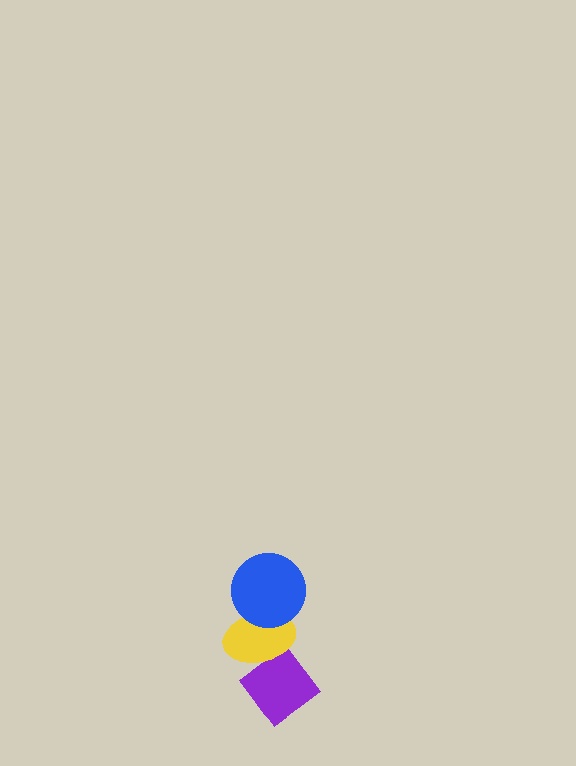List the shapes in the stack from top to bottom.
From top to bottom: the blue circle, the yellow ellipse, the purple diamond.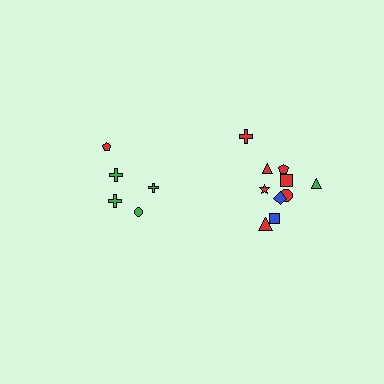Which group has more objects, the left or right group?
The right group.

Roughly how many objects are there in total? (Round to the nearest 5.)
Roughly 15 objects in total.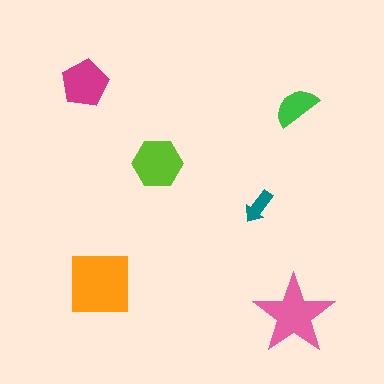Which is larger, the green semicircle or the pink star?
The pink star.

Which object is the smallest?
The teal arrow.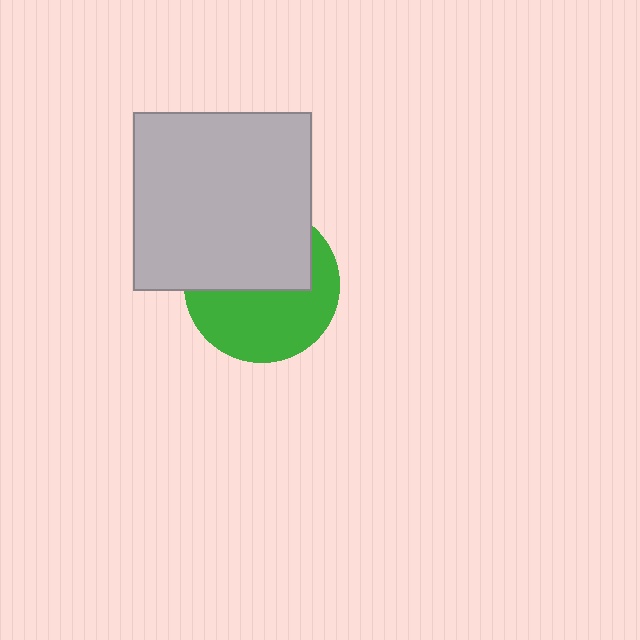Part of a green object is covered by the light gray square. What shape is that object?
It is a circle.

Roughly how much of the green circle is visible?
About half of it is visible (roughly 52%).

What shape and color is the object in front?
The object in front is a light gray square.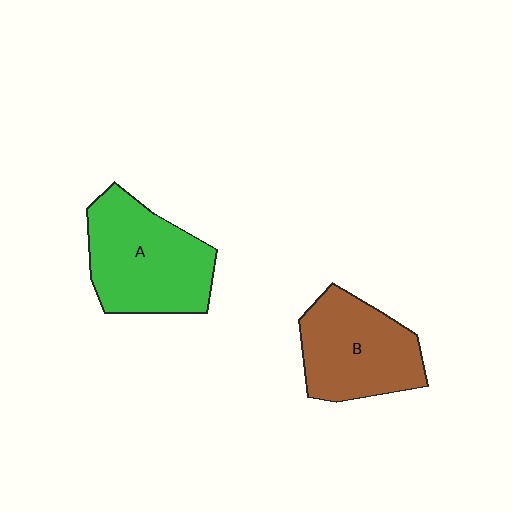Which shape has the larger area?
Shape A (green).